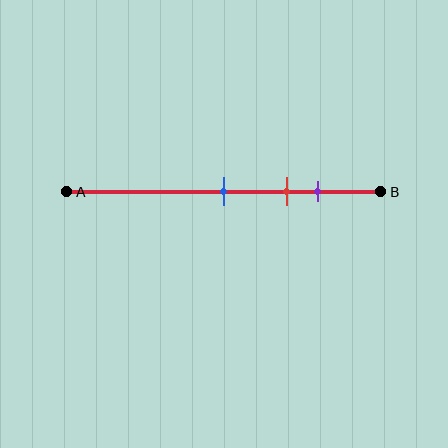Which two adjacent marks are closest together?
The red and purple marks are the closest adjacent pair.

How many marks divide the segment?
There are 3 marks dividing the segment.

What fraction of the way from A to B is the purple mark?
The purple mark is approximately 80% (0.8) of the way from A to B.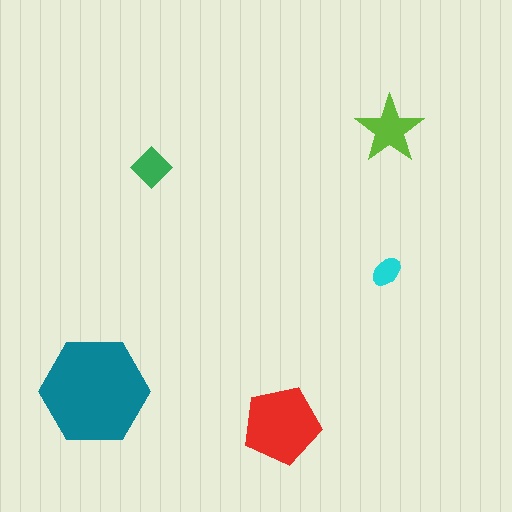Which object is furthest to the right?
The lime star is rightmost.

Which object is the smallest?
The cyan ellipse.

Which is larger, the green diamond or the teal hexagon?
The teal hexagon.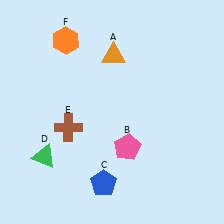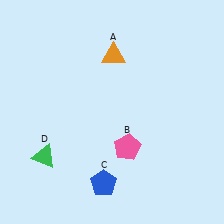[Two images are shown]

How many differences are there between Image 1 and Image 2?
There are 2 differences between the two images.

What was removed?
The brown cross (E), the orange hexagon (F) were removed in Image 2.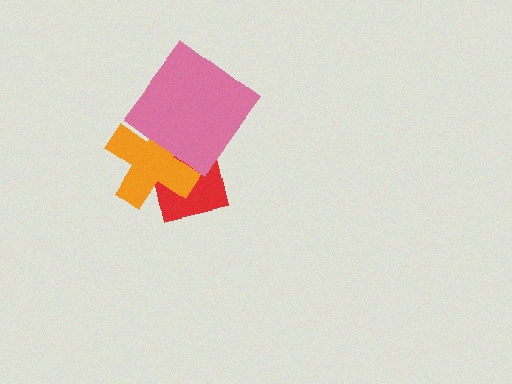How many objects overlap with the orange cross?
2 objects overlap with the orange cross.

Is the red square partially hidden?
Yes, it is partially covered by another shape.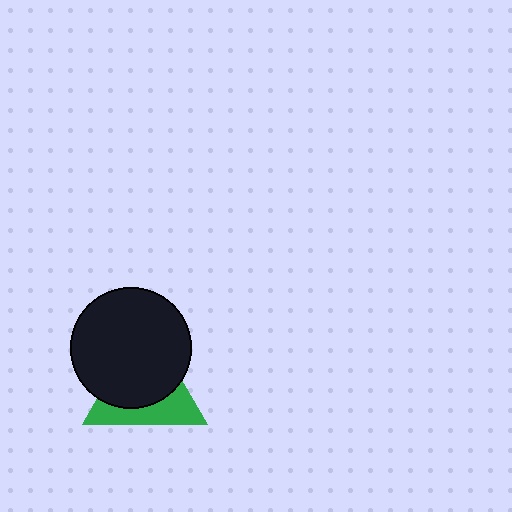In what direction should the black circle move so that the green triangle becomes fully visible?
The black circle should move up. That is the shortest direction to clear the overlap and leave the green triangle fully visible.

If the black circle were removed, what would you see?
You would see the complete green triangle.